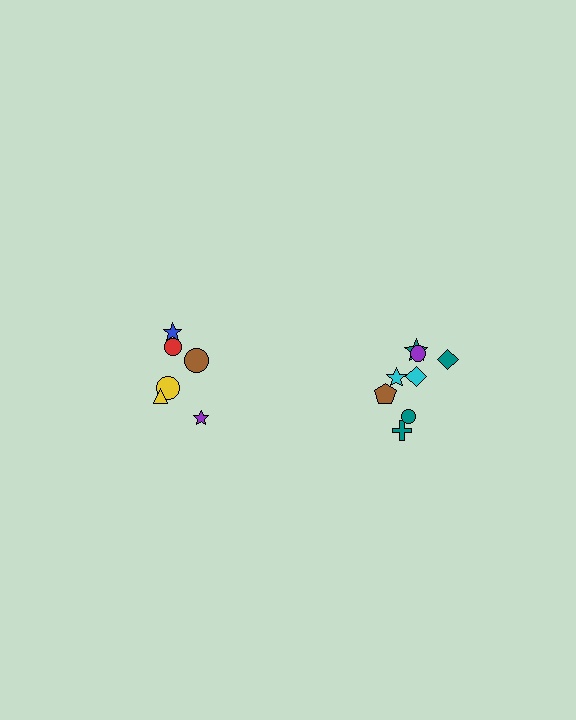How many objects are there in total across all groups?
There are 14 objects.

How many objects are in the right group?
There are 8 objects.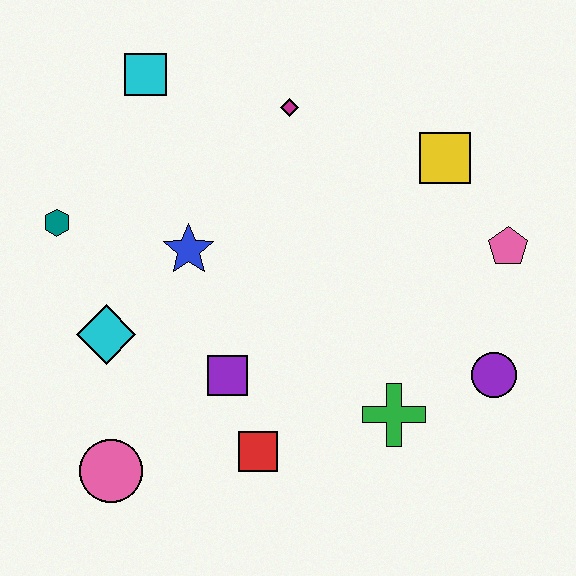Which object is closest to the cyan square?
The magenta diamond is closest to the cyan square.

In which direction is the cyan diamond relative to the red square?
The cyan diamond is to the left of the red square.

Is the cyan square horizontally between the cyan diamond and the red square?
Yes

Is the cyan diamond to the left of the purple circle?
Yes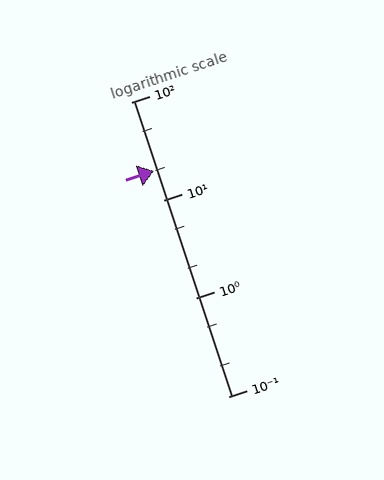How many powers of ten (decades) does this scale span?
The scale spans 3 decades, from 0.1 to 100.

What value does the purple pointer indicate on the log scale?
The pointer indicates approximately 20.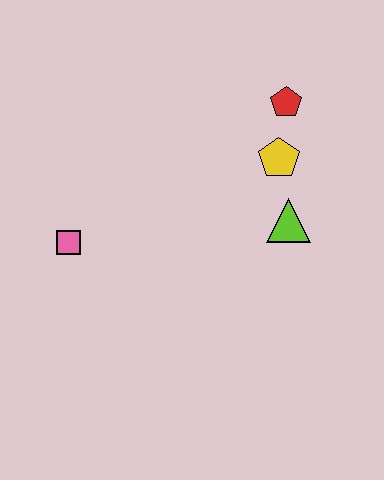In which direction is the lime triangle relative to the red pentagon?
The lime triangle is below the red pentagon.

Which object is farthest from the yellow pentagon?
The pink square is farthest from the yellow pentagon.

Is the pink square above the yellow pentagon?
No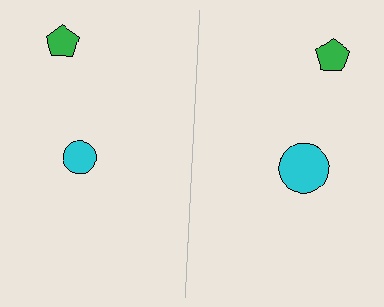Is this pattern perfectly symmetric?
No, the pattern is not perfectly symmetric. The cyan circle on the right side has a different size than its mirror counterpart.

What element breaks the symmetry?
The cyan circle on the right side has a different size than its mirror counterpart.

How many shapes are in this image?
There are 4 shapes in this image.